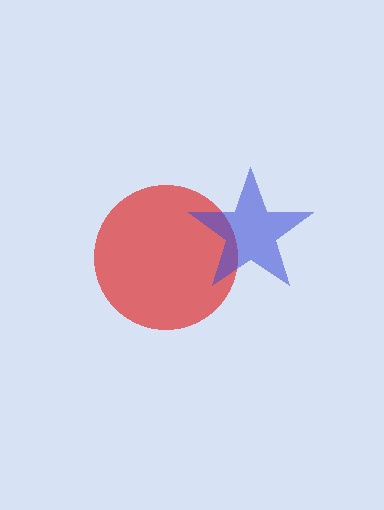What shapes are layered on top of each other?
The layered shapes are: a red circle, a blue star.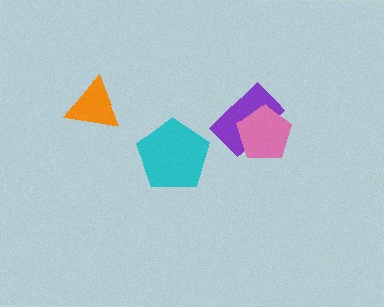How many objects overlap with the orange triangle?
0 objects overlap with the orange triangle.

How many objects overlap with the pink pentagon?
1 object overlaps with the pink pentagon.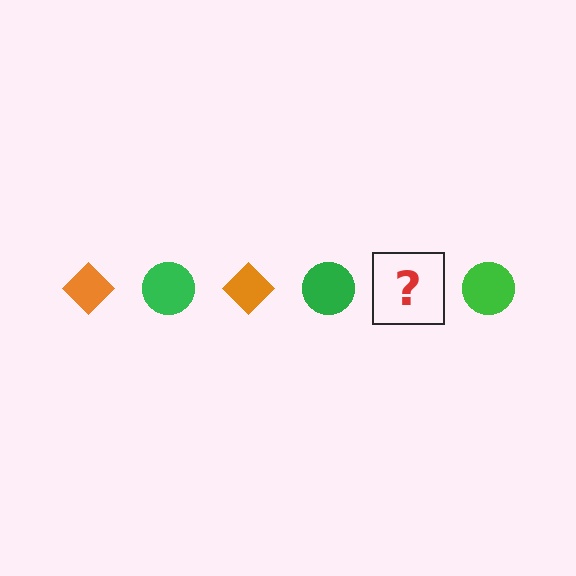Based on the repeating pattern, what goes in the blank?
The blank should be an orange diamond.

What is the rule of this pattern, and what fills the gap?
The rule is that the pattern alternates between orange diamond and green circle. The gap should be filled with an orange diamond.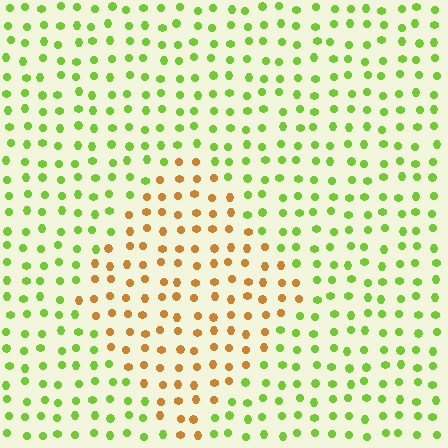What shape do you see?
I see a diamond.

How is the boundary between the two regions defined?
The boundary is defined purely by a slight shift in hue (about 65 degrees). Spacing, size, and orientation are identical on both sides.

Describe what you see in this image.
The image is filled with small lime elements in a uniform arrangement. A diamond-shaped region is visible where the elements are tinted to a slightly different hue, forming a subtle color boundary.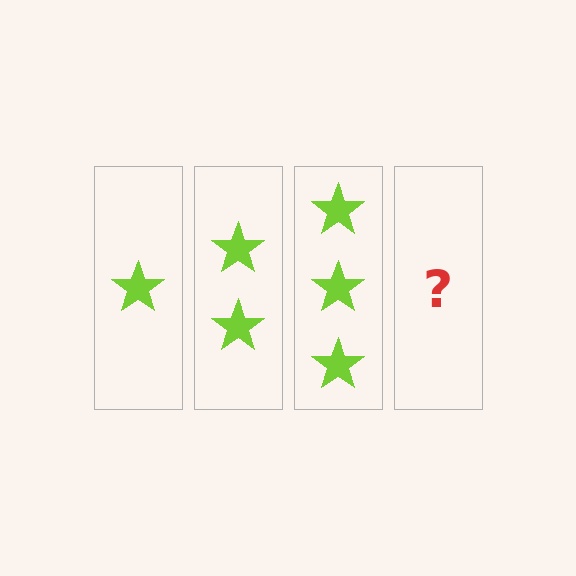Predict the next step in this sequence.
The next step is 4 stars.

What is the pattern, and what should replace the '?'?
The pattern is that each step adds one more star. The '?' should be 4 stars.